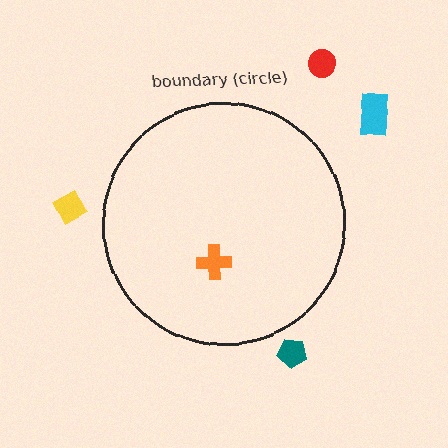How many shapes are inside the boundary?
1 inside, 4 outside.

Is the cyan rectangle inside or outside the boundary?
Outside.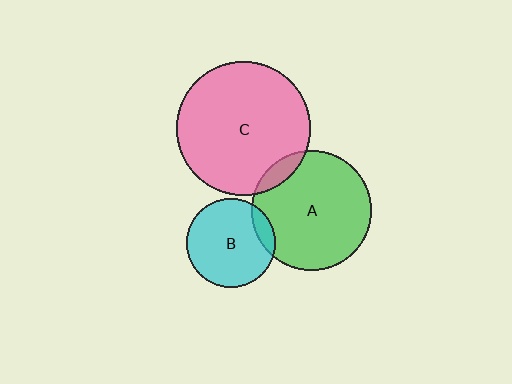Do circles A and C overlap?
Yes.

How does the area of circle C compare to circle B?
Approximately 2.3 times.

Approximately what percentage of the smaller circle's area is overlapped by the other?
Approximately 10%.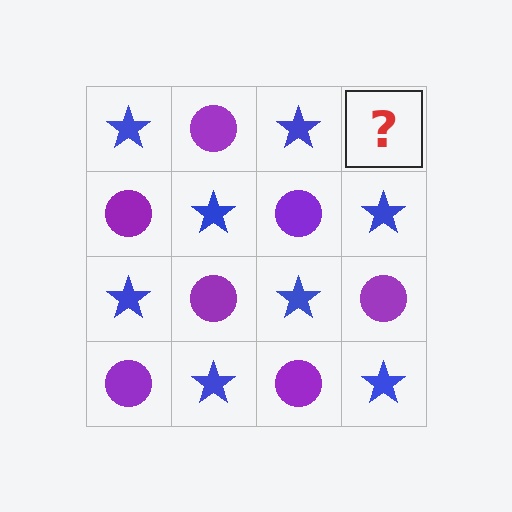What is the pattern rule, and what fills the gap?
The rule is that it alternates blue star and purple circle in a checkerboard pattern. The gap should be filled with a purple circle.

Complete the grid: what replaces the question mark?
The question mark should be replaced with a purple circle.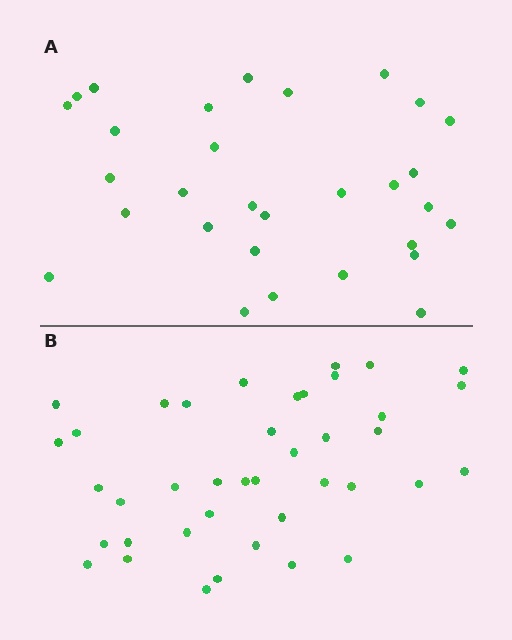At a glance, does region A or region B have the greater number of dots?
Region B (the bottom region) has more dots.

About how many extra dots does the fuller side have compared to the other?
Region B has roughly 10 or so more dots than region A.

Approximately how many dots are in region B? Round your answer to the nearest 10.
About 40 dots.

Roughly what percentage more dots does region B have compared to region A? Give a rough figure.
About 35% more.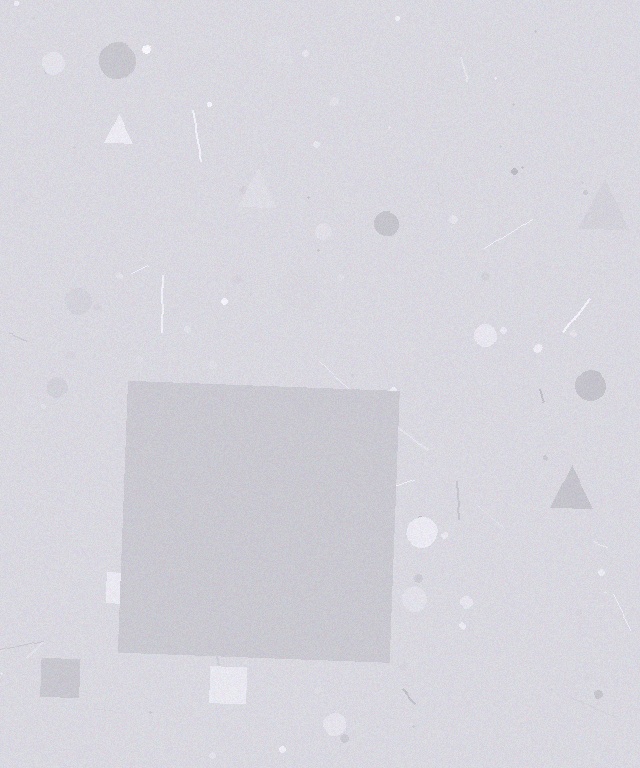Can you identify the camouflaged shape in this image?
The camouflaged shape is a square.